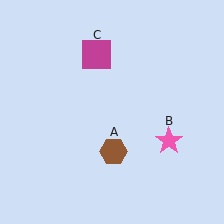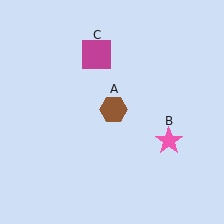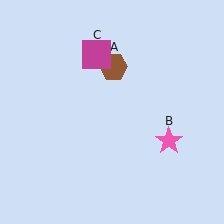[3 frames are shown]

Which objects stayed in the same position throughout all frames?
Pink star (object B) and magenta square (object C) remained stationary.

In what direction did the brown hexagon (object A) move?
The brown hexagon (object A) moved up.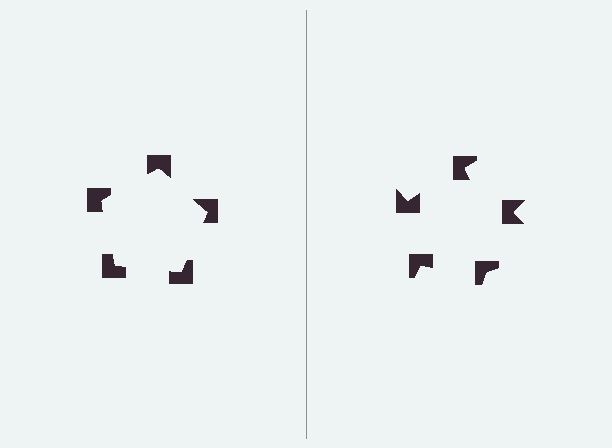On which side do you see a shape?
An illusory pentagon appears on the left side. On the right side the wedge cuts are rotated, so no coherent shape forms.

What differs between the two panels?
The notched squares are positioned identically on both sides; only the wedge orientations differ. On the left they align to a pentagon; on the right they are misaligned.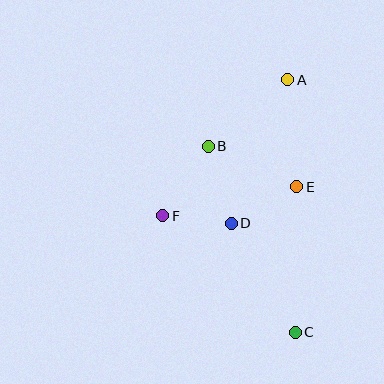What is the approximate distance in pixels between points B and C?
The distance between B and C is approximately 206 pixels.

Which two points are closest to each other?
Points D and F are closest to each other.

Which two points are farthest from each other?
Points A and C are farthest from each other.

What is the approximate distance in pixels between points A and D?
The distance between A and D is approximately 154 pixels.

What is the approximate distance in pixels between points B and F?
The distance between B and F is approximately 83 pixels.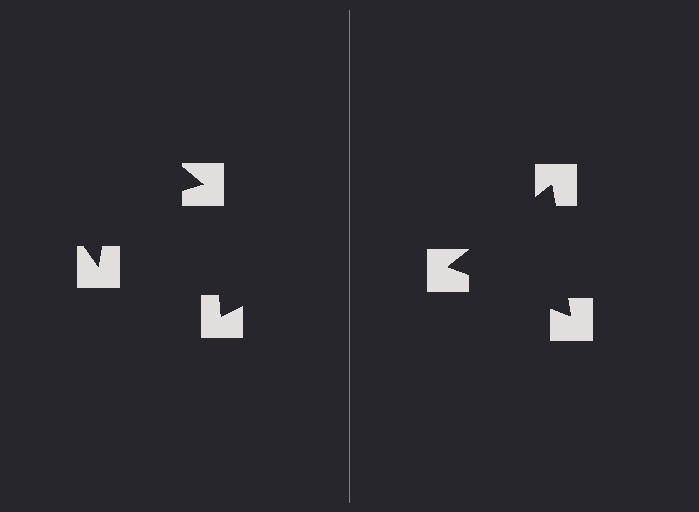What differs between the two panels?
The notched squares are positioned identically on both sides; only the wedge orientations differ. On the right they align to a triangle; on the left they are misaligned.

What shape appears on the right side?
An illusory triangle.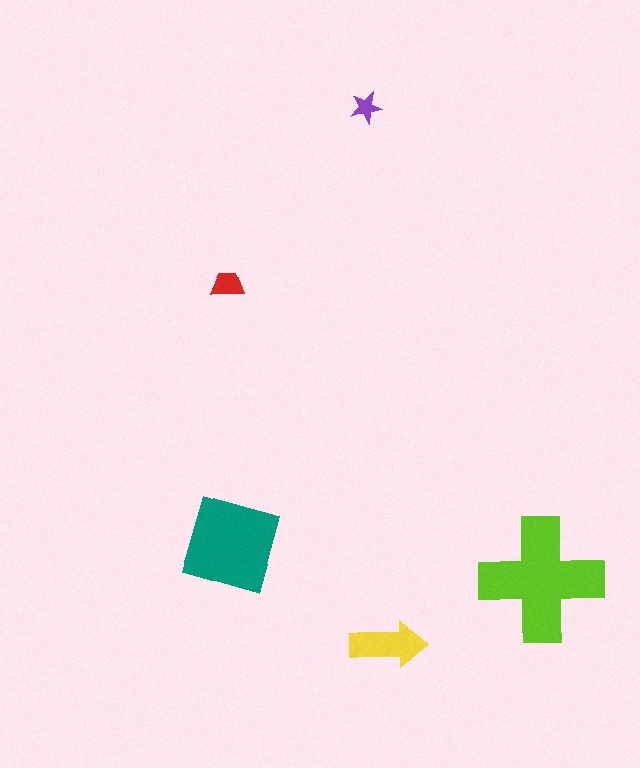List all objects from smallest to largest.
The purple star, the red trapezoid, the yellow arrow, the teal diamond, the lime cross.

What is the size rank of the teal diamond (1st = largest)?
2nd.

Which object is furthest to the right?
The lime cross is rightmost.